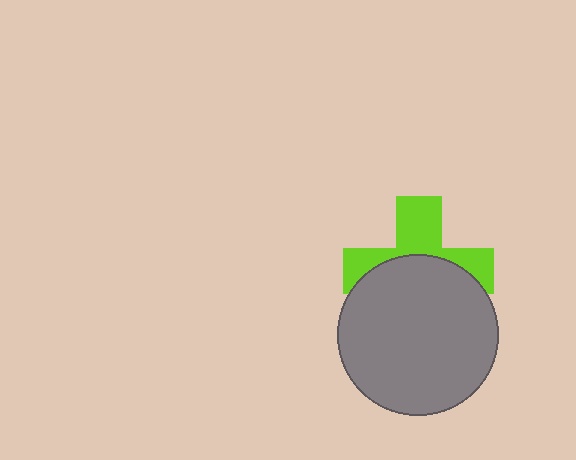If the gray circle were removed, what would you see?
You would see the complete lime cross.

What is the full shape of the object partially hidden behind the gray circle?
The partially hidden object is a lime cross.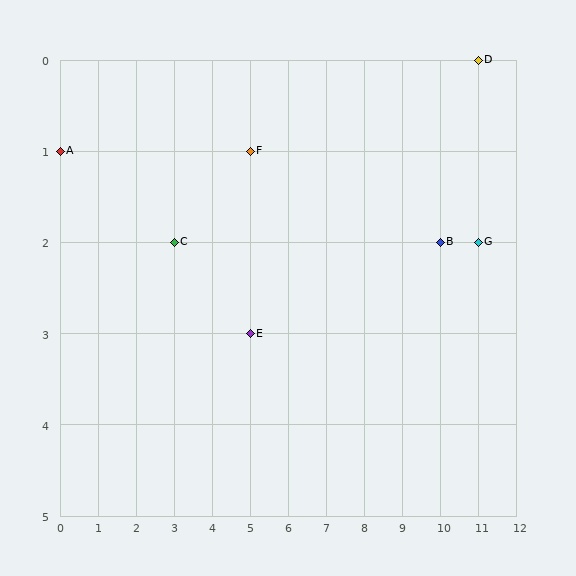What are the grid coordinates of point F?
Point F is at grid coordinates (5, 1).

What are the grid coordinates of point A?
Point A is at grid coordinates (0, 1).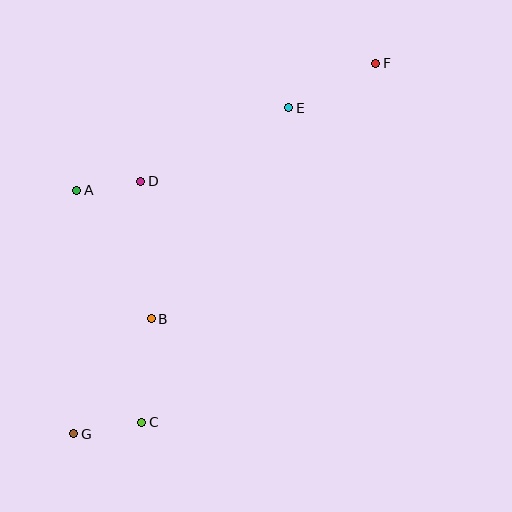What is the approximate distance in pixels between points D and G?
The distance between D and G is approximately 261 pixels.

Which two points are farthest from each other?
Points F and G are farthest from each other.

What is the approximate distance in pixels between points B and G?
The distance between B and G is approximately 139 pixels.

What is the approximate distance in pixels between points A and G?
The distance between A and G is approximately 244 pixels.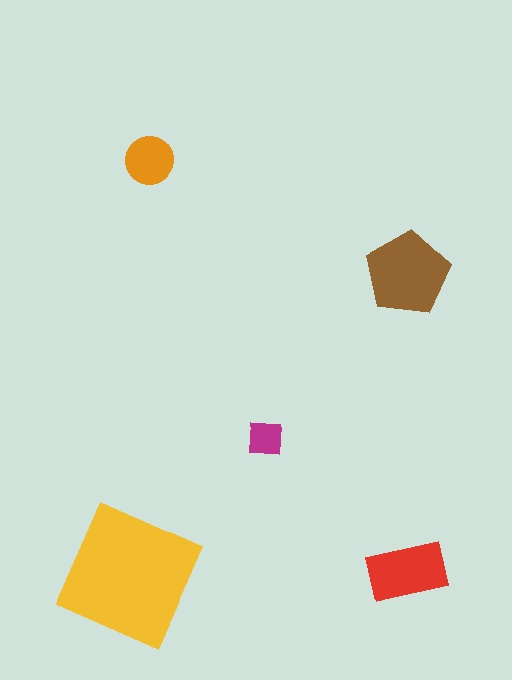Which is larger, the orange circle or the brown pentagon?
The brown pentagon.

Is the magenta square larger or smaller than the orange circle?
Smaller.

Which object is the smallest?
The magenta square.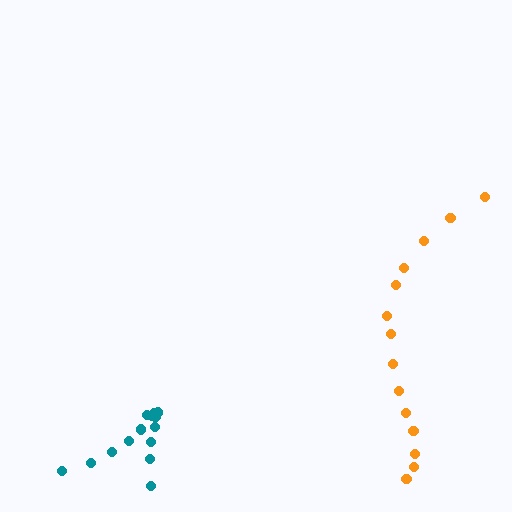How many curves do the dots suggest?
There are 2 distinct paths.